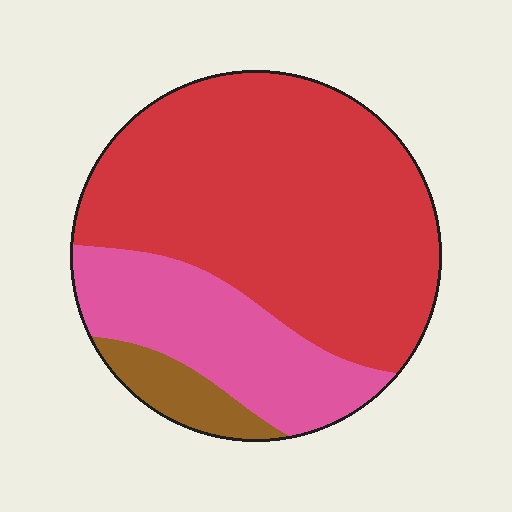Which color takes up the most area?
Red, at roughly 65%.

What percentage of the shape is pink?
Pink covers 26% of the shape.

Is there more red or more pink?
Red.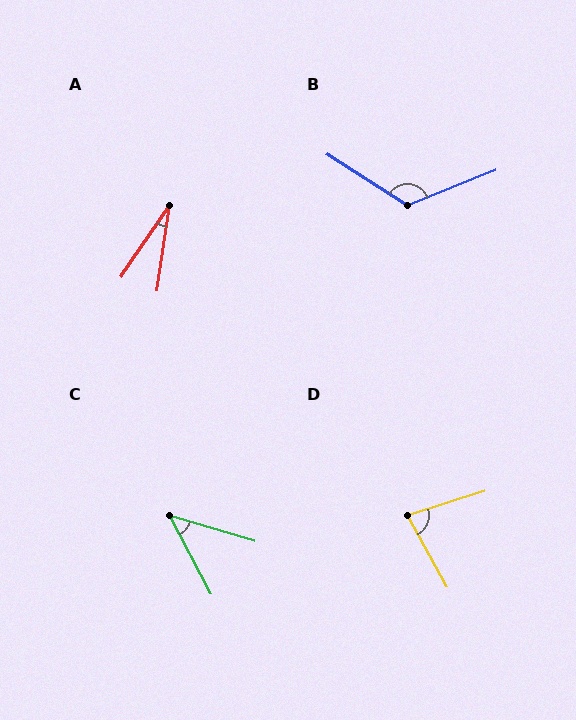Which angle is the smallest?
A, at approximately 26 degrees.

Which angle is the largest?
B, at approximately 126 degrees.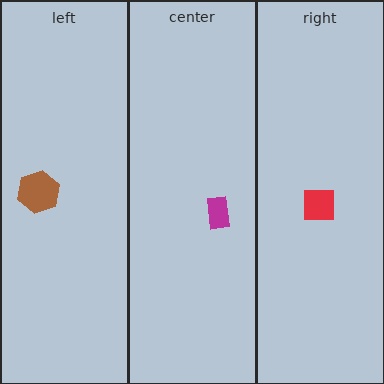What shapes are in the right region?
The red square.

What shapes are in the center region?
The magenta rectangle.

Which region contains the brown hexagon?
The left region.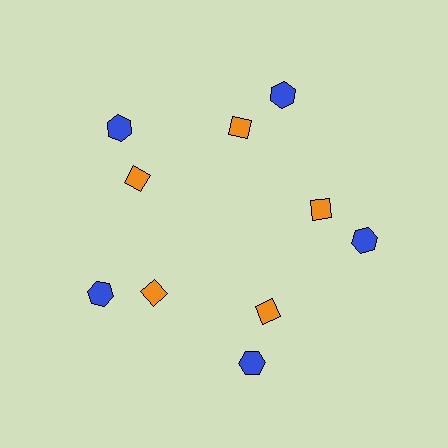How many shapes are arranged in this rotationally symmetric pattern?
There are 10 shapes, arranged in 5 groups of 2.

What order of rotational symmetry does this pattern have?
This pattern has 5-fold rotational symmetry.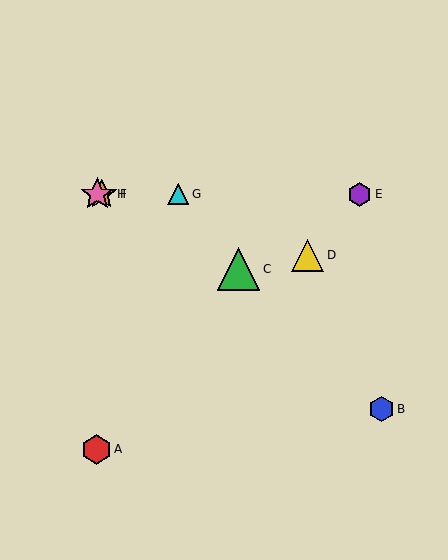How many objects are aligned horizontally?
4 objects (E, F, G, H) are aligned horizontally.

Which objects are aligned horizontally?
Objects E, F, G, H are aligned horizontally.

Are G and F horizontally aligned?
Yes, both are at y≈194.